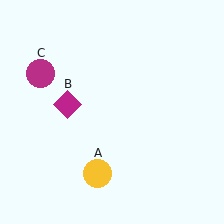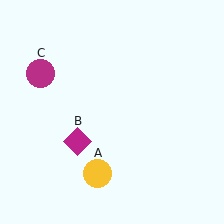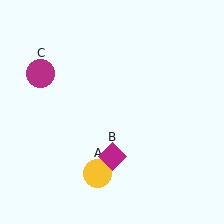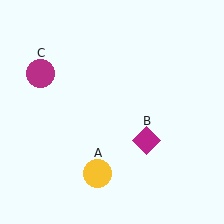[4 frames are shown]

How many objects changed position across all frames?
1 object changed position: magenta diamond (object B).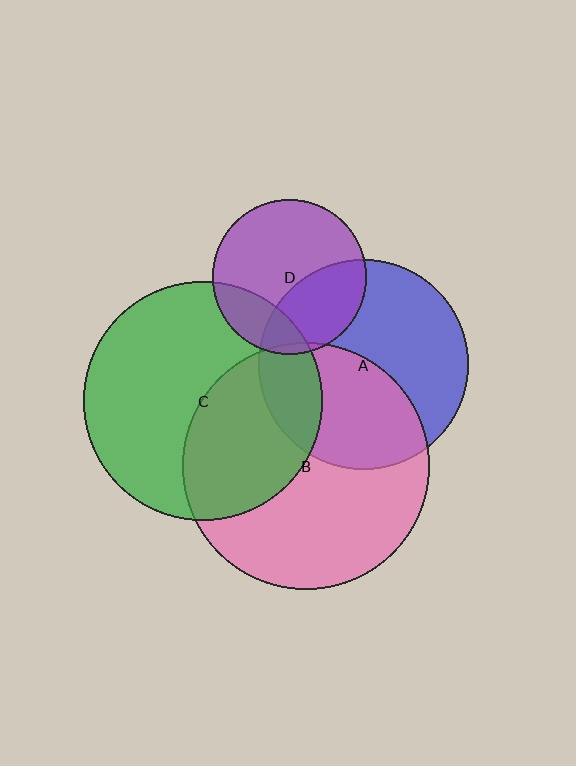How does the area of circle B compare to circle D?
Approximately 2.6 times.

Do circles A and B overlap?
Yes.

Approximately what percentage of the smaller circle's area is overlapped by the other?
Approximately 45%.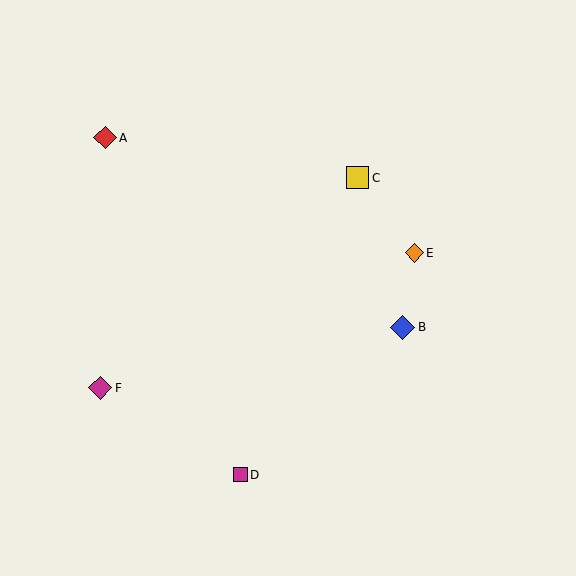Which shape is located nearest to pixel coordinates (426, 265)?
The orange diamond (labeled E) at (414, 253) is nearest to that location.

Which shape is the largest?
The blue diamond (labeled B) is the largest.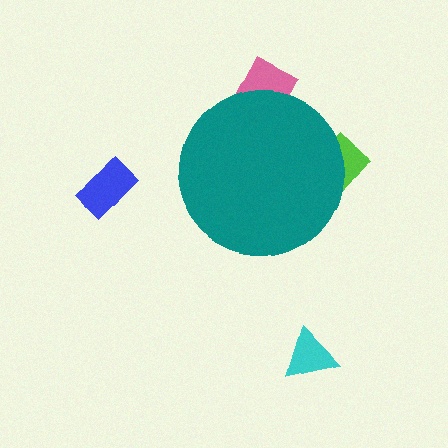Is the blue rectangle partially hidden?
No, the blue rectangle is fully visible.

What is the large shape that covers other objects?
A teal circle.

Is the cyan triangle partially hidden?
No, the cyan triangle is fully visible.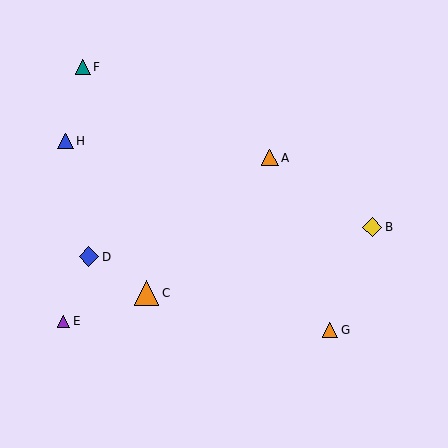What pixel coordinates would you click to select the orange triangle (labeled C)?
Click at (147, 293) to select the orange triangle C.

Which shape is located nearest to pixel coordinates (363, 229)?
The yellow diamond (labeled B) at (372, 227) is nearest to that location.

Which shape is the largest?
The orange triangle (labeled C) is the largest.